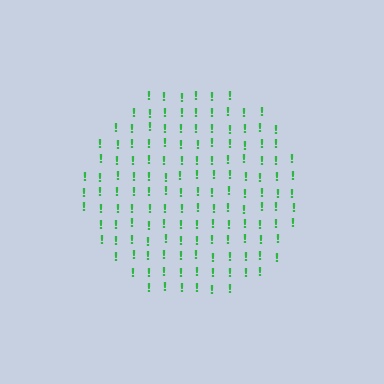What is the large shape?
The large shape is a circle.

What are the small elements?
The small elements are exclamation marks.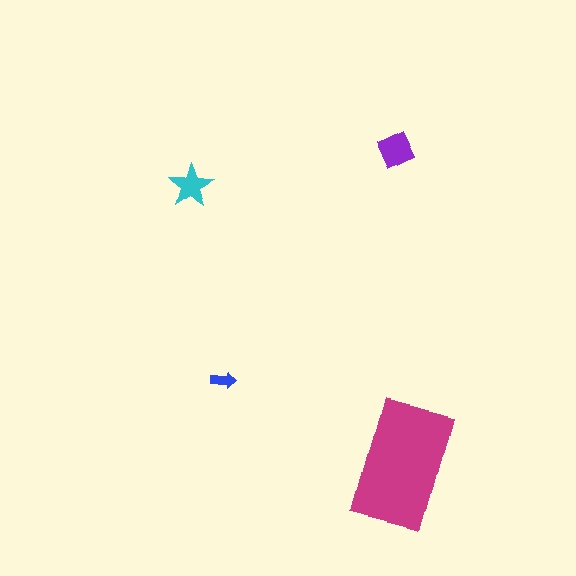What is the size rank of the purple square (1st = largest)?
2nd.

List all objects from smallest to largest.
The blue arrow, the cyan star, the purple square, the magenta rectangle.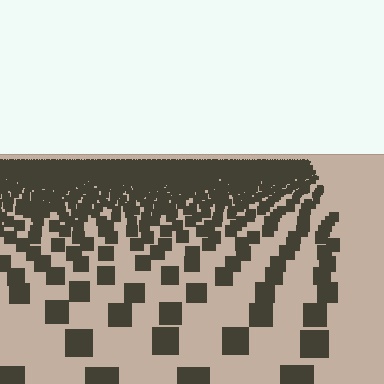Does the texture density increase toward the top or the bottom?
Density increases toward the top.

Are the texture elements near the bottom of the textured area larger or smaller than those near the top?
Larger. Near the bottom, elements are closer to the viewer and appear at a bigger on-screen size.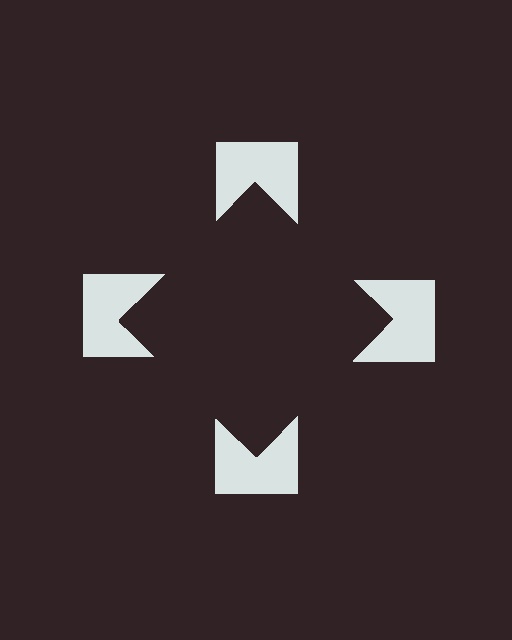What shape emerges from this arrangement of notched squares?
An illusory square — its edges are inferred from the aligned wedge cuts in the notched squares, not physically drawn.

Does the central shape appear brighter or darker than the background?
It typically appears slightly darker than the background, even though no actual brightness change is drawn.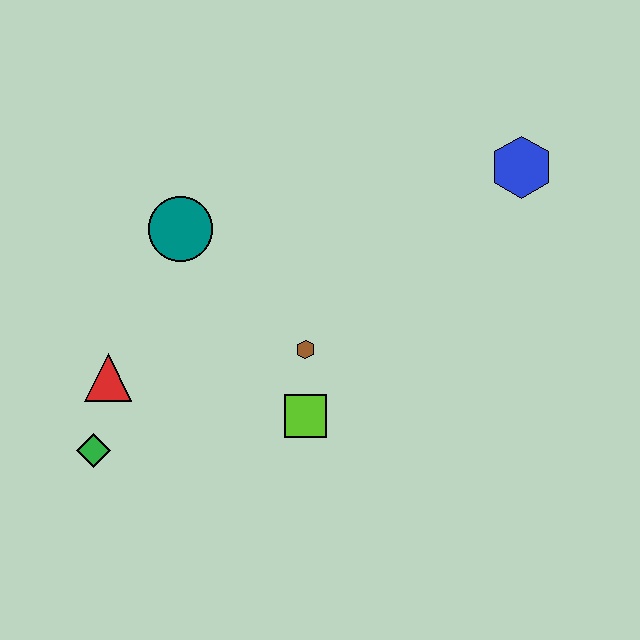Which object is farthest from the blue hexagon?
The green diamond is farthest from the blue hexagon.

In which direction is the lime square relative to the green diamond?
The lime square is to the right of the green diamond.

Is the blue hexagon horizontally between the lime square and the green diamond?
No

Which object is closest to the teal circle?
The red triangle is closest to the teal circle.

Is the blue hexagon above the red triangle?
Yes